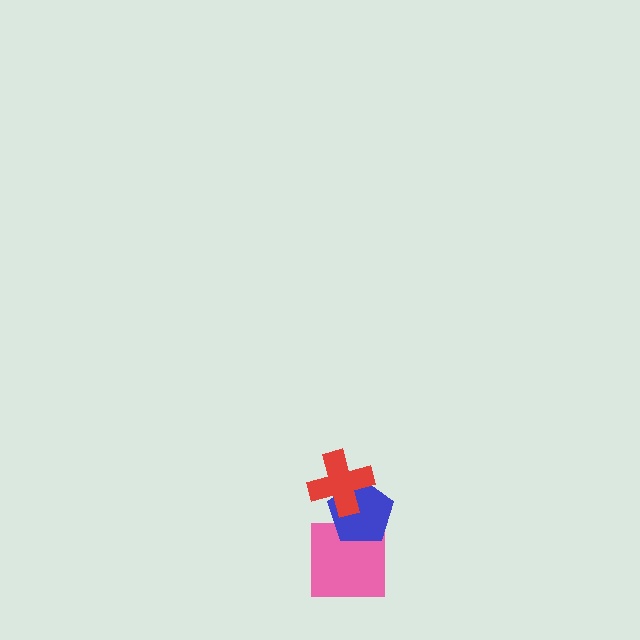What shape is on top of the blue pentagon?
The red cross is on top of the blue pentagon.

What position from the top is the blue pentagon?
The blue pentagon is 2nd from the top.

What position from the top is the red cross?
The red cross is 1st from the top.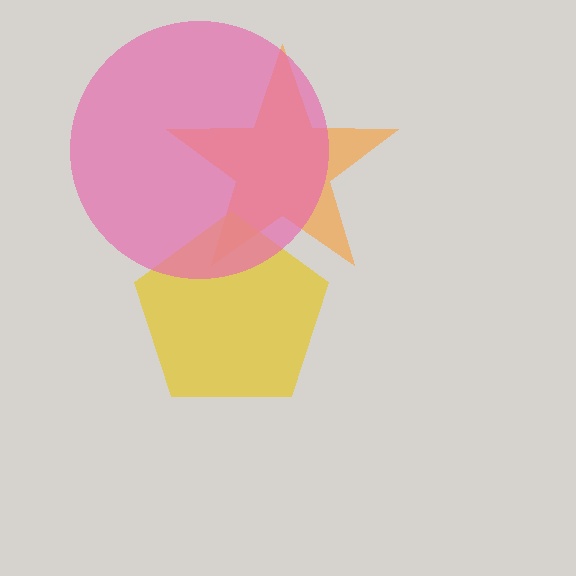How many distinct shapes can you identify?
There are 3 distinct shapes: an orange star, a yellow pentagon, a pink circle.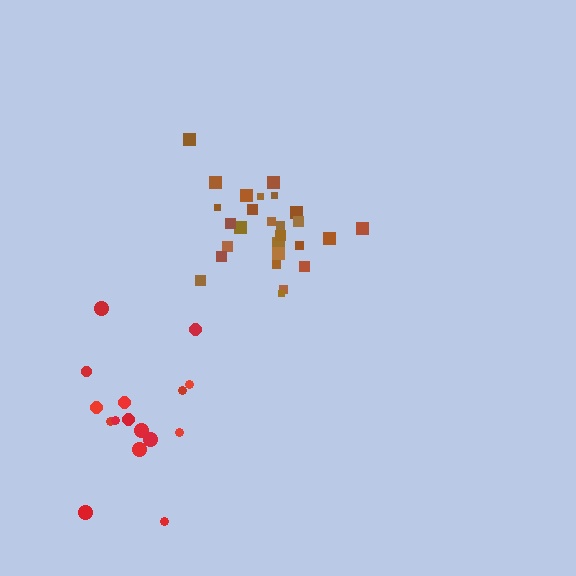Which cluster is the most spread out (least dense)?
Red.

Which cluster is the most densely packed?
Brown.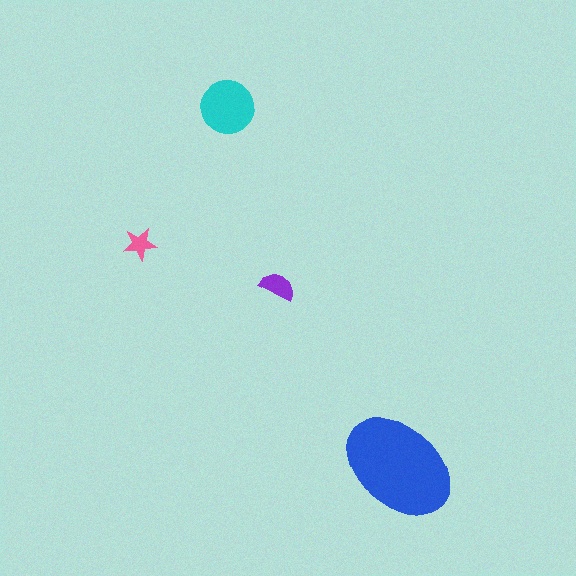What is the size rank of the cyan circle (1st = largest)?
2nd.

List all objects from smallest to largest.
The pink star, the purple semicircle, the cyan circle, the blue ellipse.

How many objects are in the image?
There are 4 objects in the image.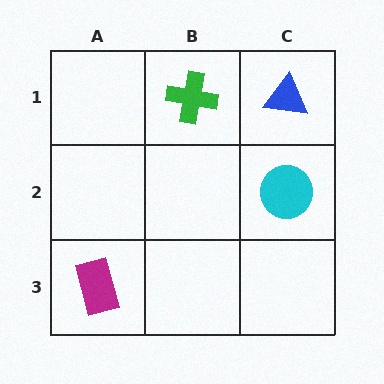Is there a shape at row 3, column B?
No, that cell is empty.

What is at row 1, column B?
A green cross.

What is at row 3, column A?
A magenta rectangle.